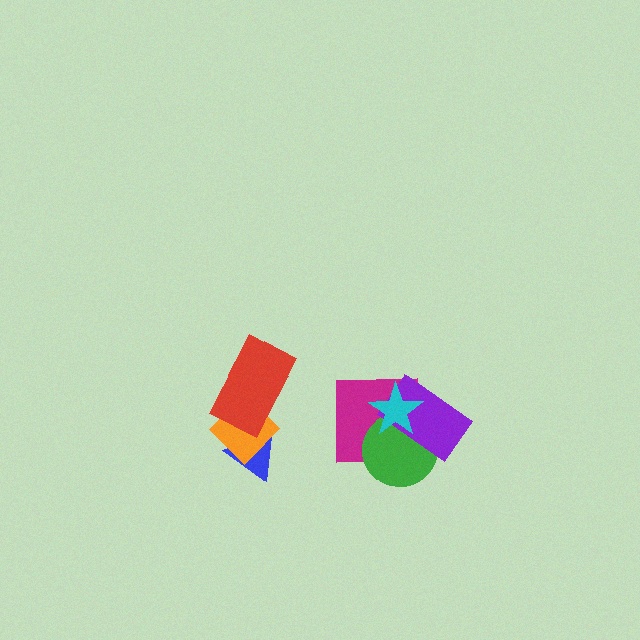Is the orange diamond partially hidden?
Yes, it is partially covered by another shape.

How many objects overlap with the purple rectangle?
3 objects overlap with the purple rectangle.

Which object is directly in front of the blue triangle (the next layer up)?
The orange diamond is directly in front of the blue triangle.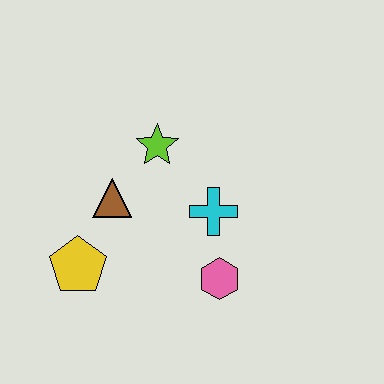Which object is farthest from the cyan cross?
The yellow pentagon is farthest from the cyan cross.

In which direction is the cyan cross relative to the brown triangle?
The cyan cross is to the right of the brown triangle.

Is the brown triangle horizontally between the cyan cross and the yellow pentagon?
Yes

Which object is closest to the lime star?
The brown triangle is closest to the lime star.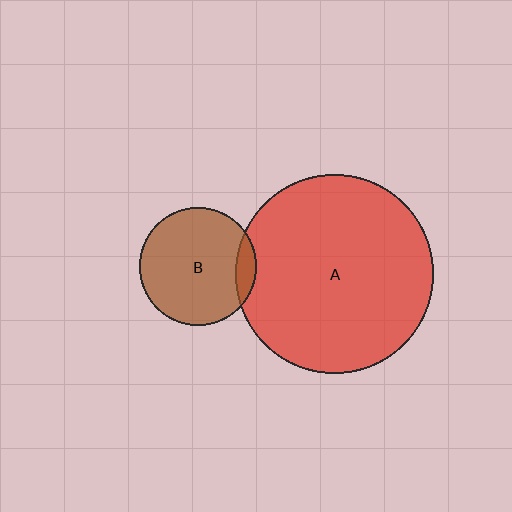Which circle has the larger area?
Circle A (red).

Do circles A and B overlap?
Yes.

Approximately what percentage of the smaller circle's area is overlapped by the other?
Approximately 10%.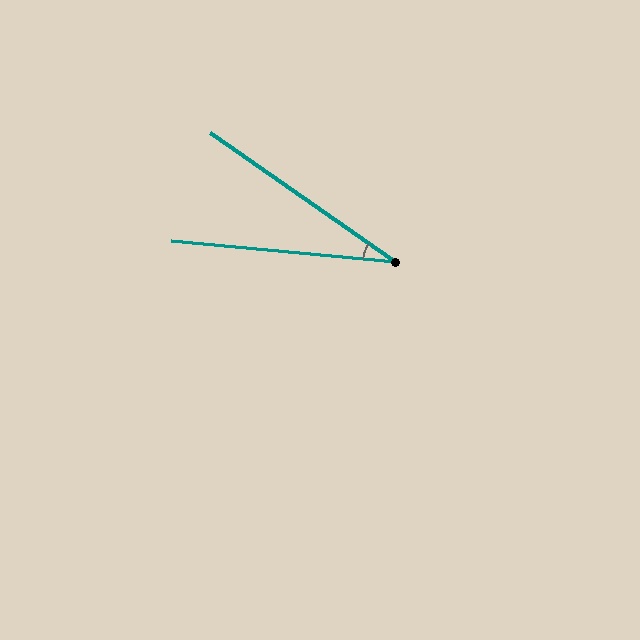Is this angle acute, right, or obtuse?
It is acute.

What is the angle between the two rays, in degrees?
Approximately 29 degrees.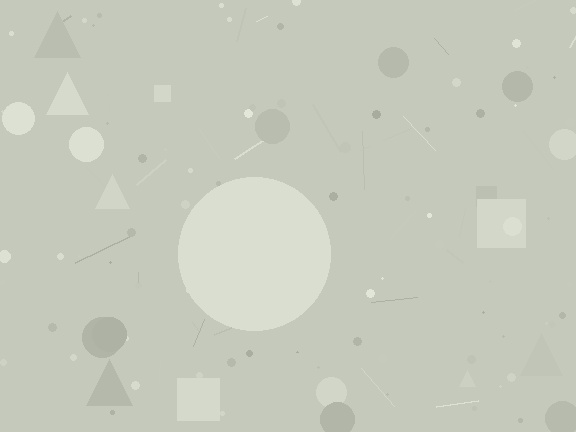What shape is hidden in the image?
A circle is hidden in the image.